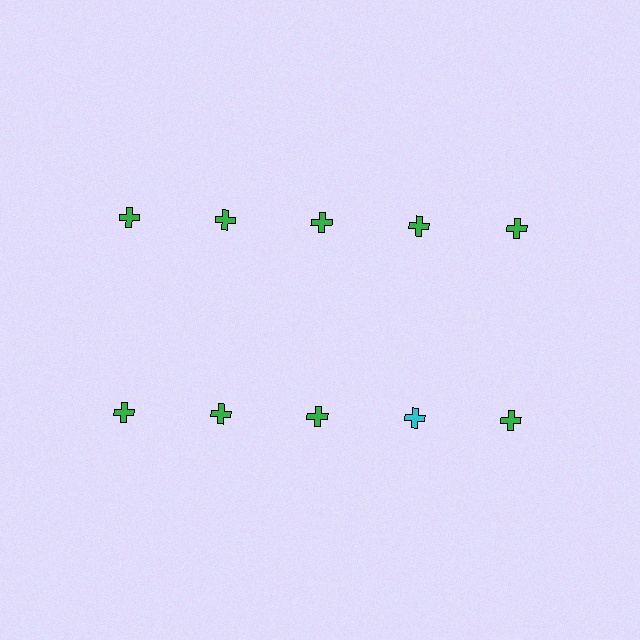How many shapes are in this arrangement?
There are 10 shapes arranged in a grid pattern.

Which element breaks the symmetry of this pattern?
The cyan cross in the second row, second from right column breaks the symmetry. All other shapes are green crosses.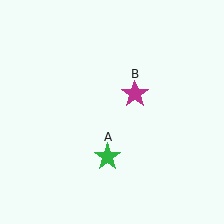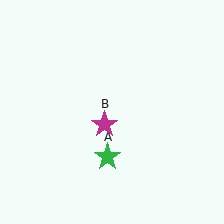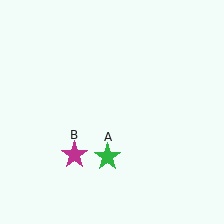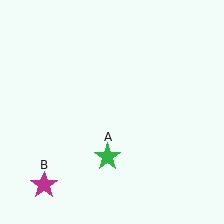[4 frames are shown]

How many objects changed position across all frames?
1 object changed position: magenta star (object B).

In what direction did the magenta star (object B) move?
The magenta star (object B) moved down and to the left.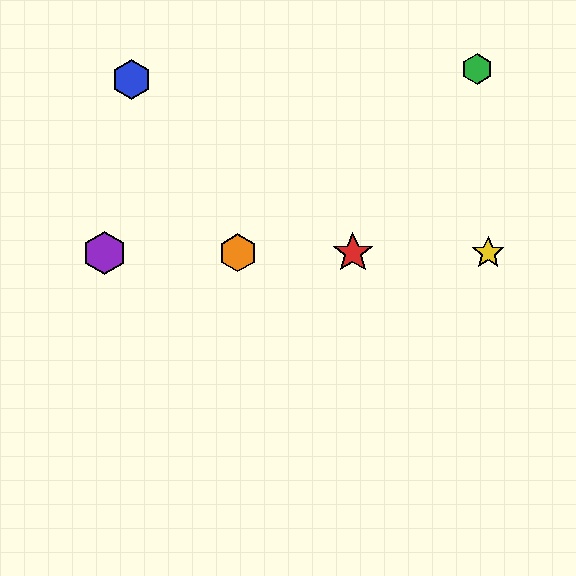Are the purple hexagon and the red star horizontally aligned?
Yes, both are at y≈253.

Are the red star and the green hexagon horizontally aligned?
No, the red star is at y≈253 and the green hexagon is at y≈69.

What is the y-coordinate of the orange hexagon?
The orange hexagon is at y≈253.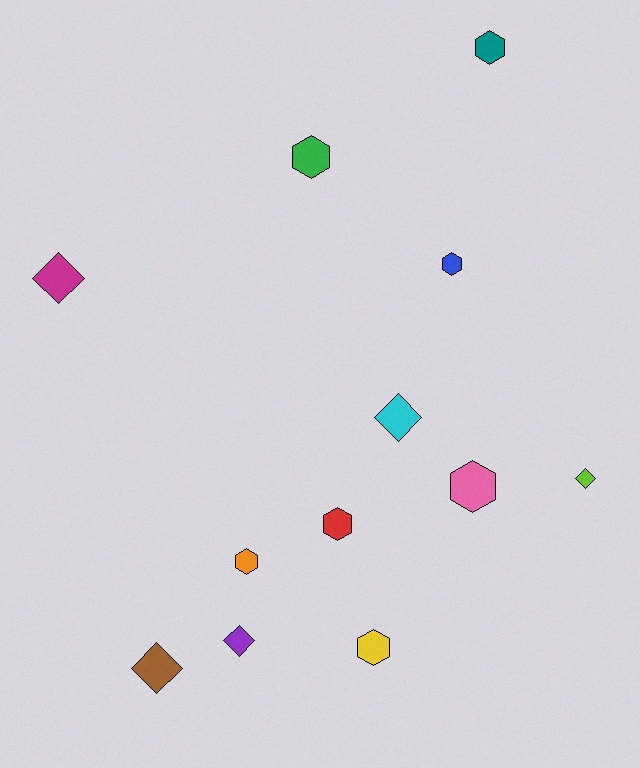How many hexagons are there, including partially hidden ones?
There are 7 hexagons.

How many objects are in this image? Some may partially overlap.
There are 12 objects.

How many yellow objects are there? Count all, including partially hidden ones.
There is 1 yellow object.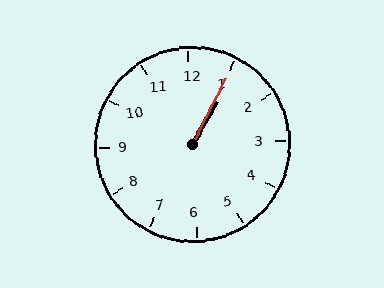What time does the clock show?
1:05.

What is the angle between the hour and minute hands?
Approximately 2 degrees.